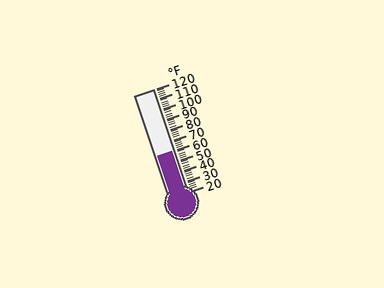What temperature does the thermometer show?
The thermometer shows approximately 60°F.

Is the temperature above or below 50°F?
The temperature is above 50°F.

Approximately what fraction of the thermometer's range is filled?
The thermometer is filled to approximately 40% of its range.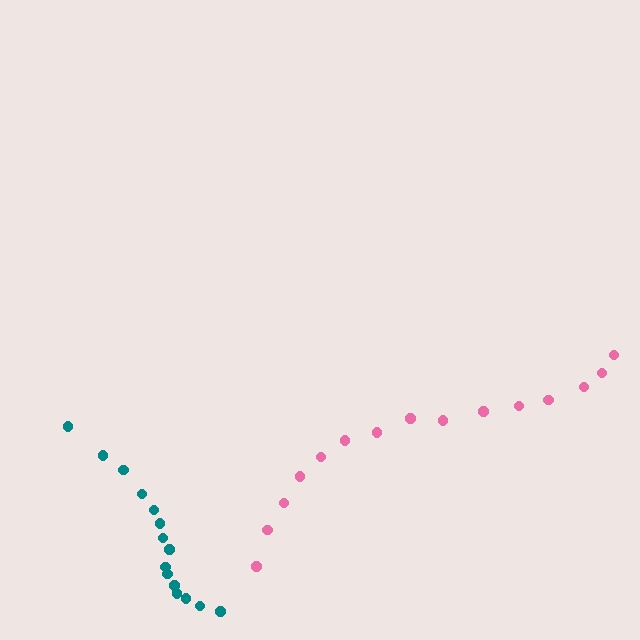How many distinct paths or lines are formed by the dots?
There are 2 distinct paths.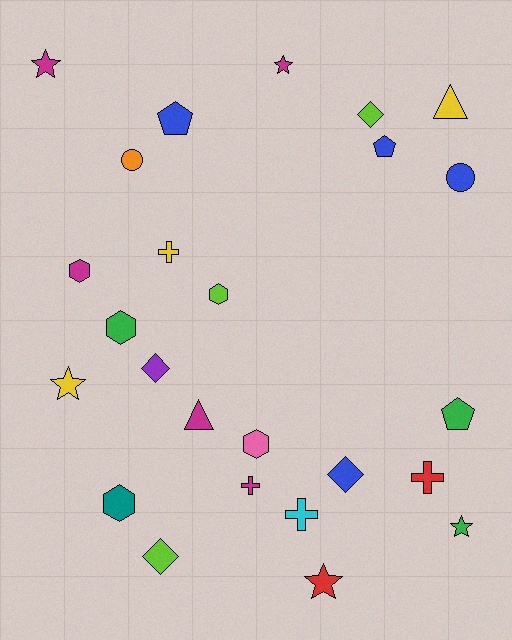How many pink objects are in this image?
There is 1 pink object.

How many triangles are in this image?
There are 2 triangles.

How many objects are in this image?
There are 25 objects.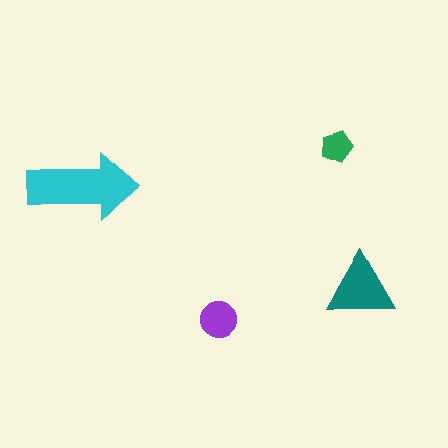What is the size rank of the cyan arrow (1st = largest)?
1st.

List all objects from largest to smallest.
The cyan arrow, the teal triangle, the purple circle, the green pentagon.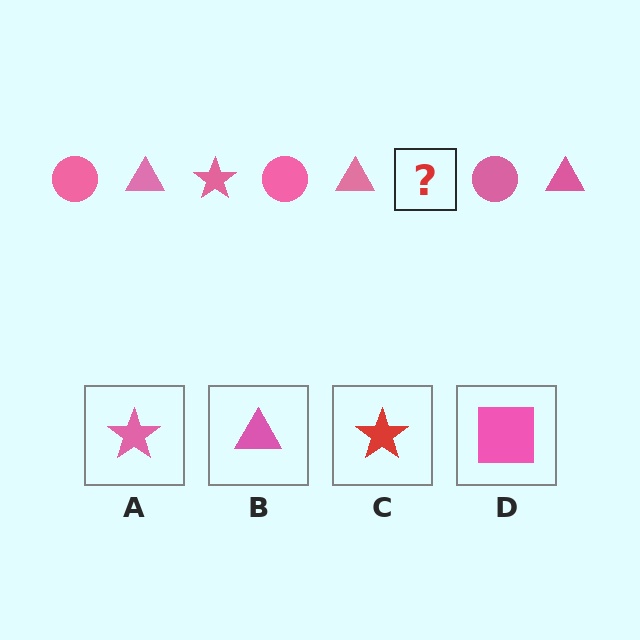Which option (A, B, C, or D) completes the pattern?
A.